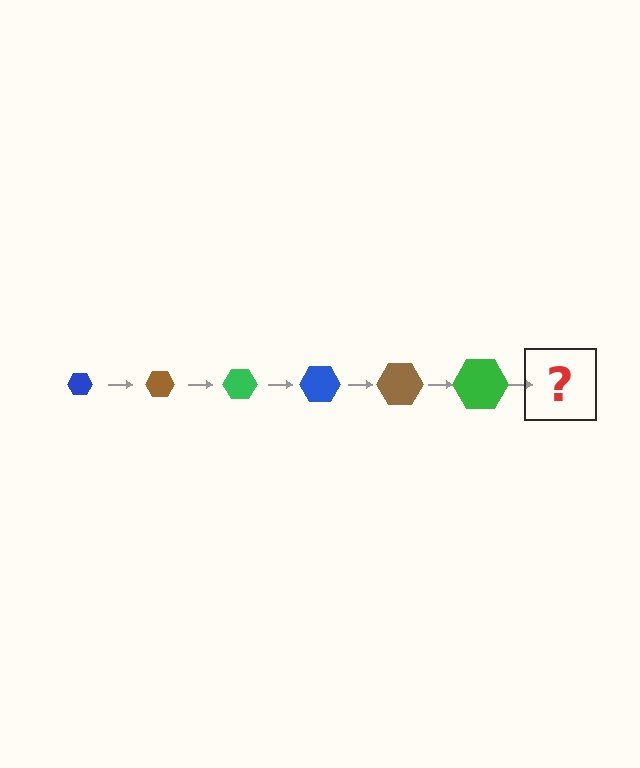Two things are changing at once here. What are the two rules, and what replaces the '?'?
The two rules are that the hexagon grows larger each step and the color cycles through blue, brown, and green. The '?' should be a blue hexagon, larger than the previous one.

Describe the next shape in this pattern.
It should be a blue hexagon, larger than the previous one.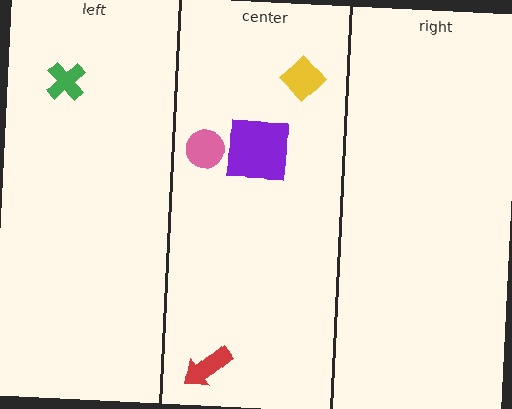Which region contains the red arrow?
The center region.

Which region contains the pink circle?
The center region.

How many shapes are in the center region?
4.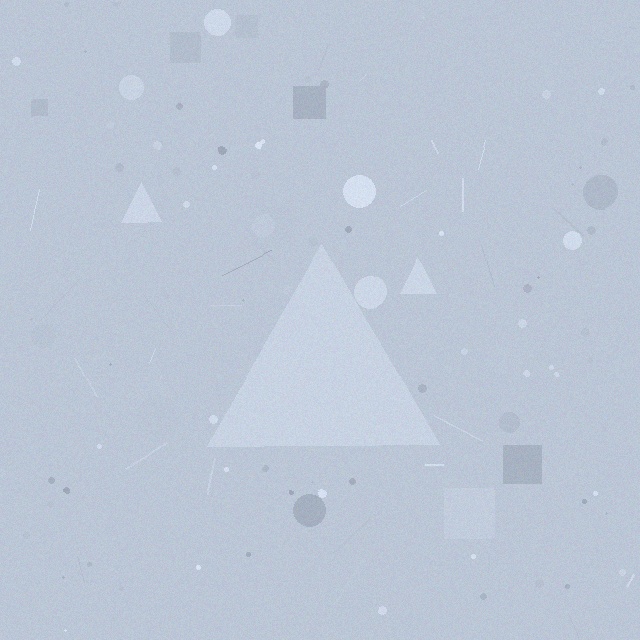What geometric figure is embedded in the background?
A triangle is embedded in the background.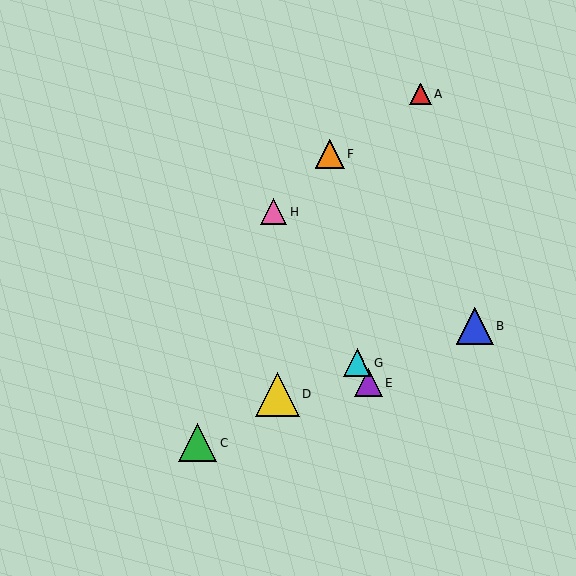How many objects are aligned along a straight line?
3 objects (E, G, H) are aligned along a straight line.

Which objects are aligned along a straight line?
Objects E, G, H are aligned along a straight line.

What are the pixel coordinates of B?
Object B is at (475, 326).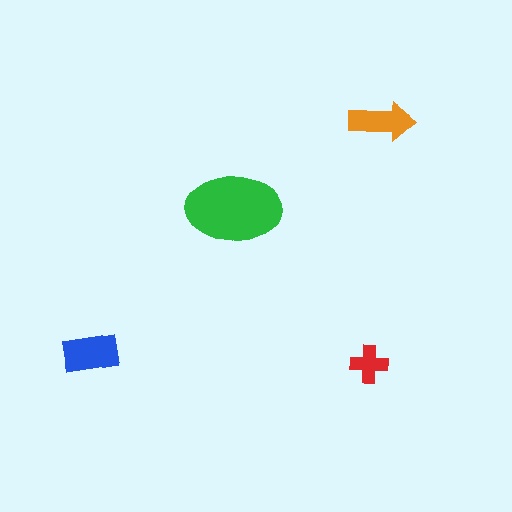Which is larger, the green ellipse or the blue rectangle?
The green ellipse.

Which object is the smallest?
The red cross.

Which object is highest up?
The orange arrow is topmost.